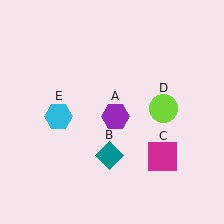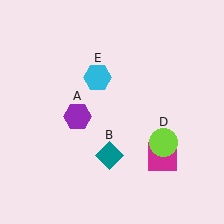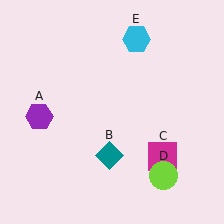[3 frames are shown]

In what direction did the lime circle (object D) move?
The lime circle (object D) moved down.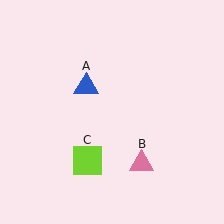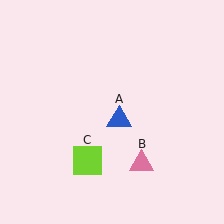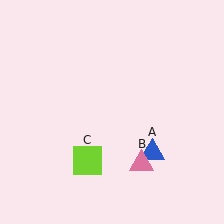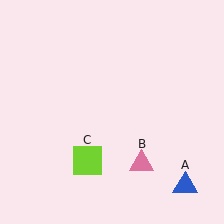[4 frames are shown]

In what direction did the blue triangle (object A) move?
The blue triangle (object A) moved down and to the right.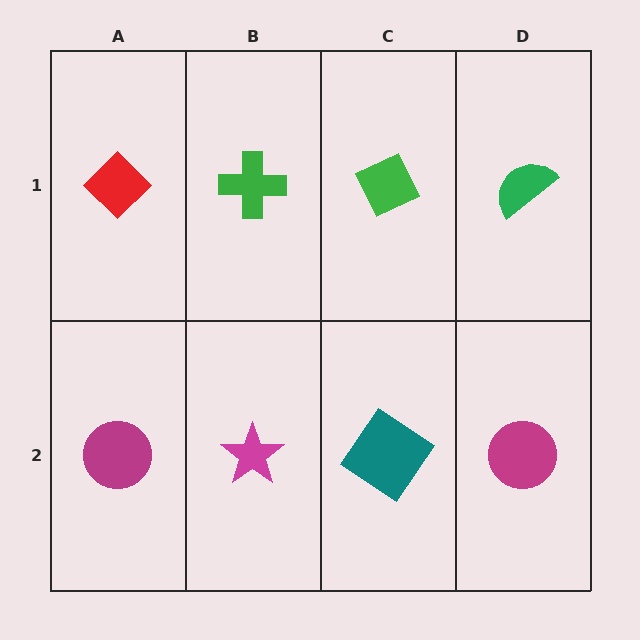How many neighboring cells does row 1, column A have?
2.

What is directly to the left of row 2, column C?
A magenta star.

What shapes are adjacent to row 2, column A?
A red diamond (row 1, column A), a magenta star (row 2, column B).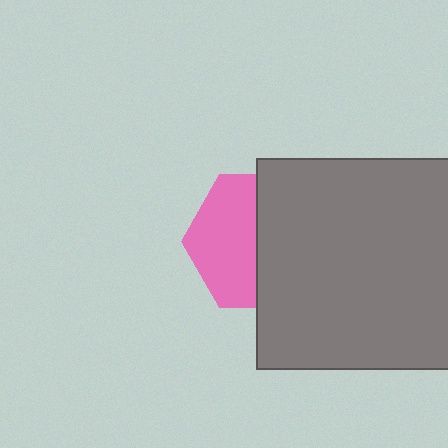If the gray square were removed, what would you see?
You would see the complete pink hexagon.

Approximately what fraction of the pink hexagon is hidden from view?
Roughly 52% of the pink hexagon is hidden behind the gray square.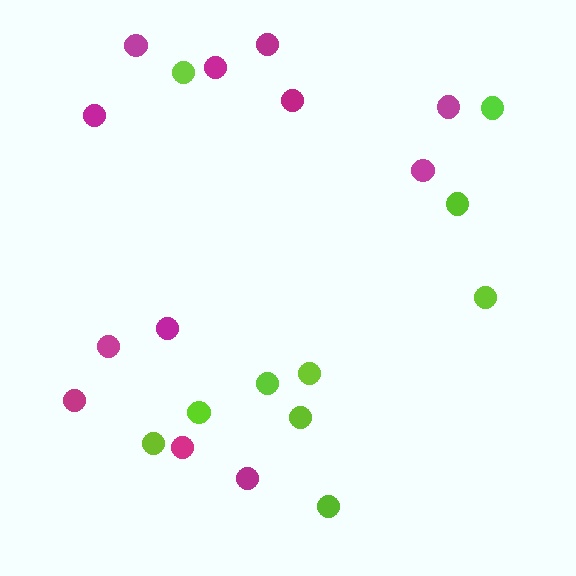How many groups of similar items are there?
There are 2 groups: one group of magenta circles (12) and one group of lime circles (10).